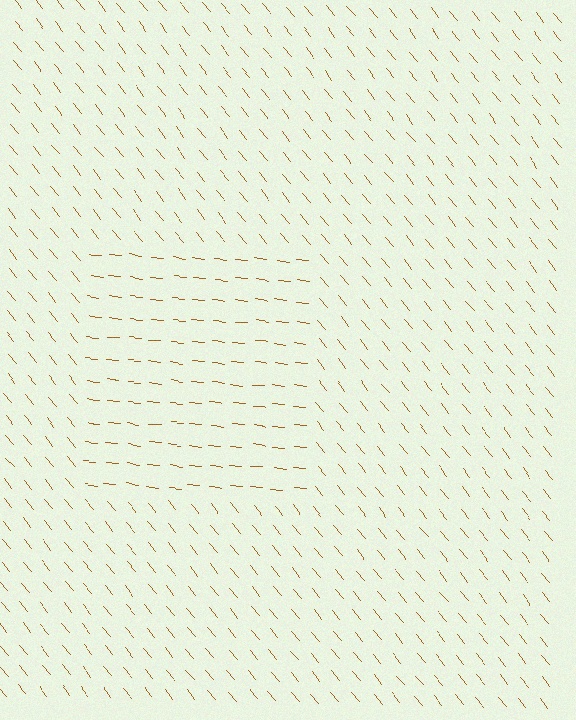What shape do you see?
I see a rectangle.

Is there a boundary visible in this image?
Yes, there is a texture boundary formed by a change in line orientation.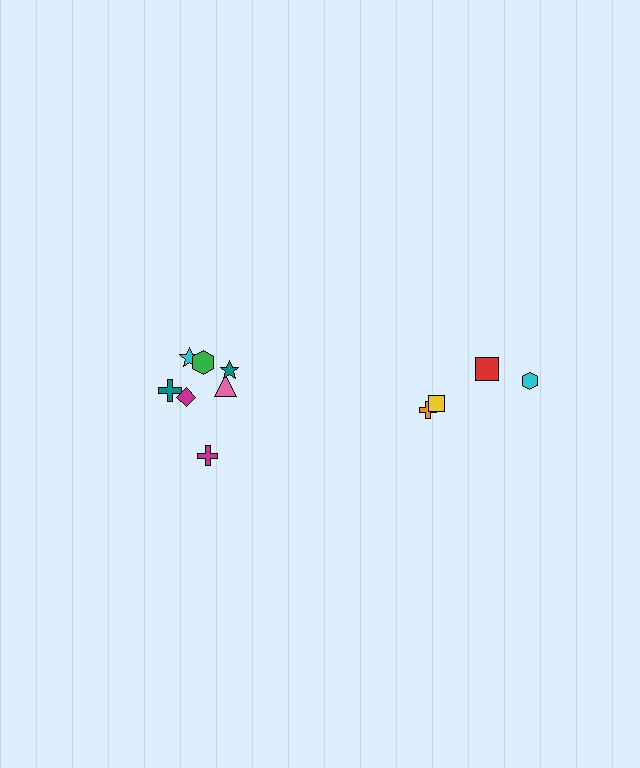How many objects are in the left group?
There are 7 objects.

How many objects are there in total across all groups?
There are 11 objects.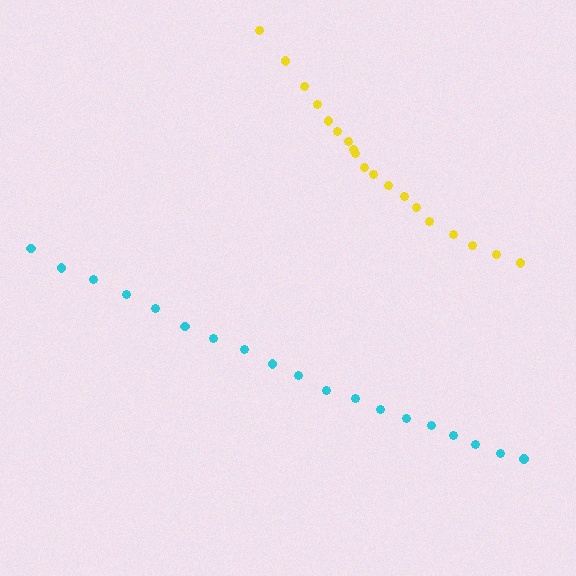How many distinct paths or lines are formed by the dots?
There are 2 distinct paths.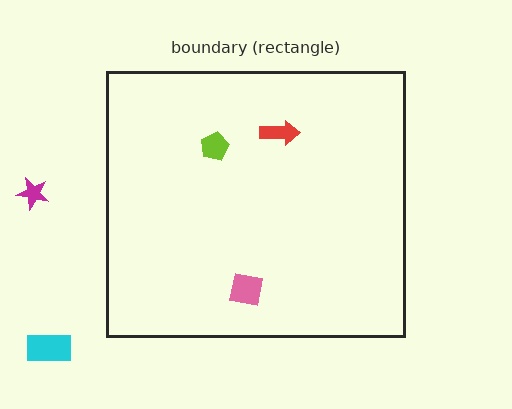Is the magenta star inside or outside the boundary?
Outside.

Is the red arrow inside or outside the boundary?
Inside.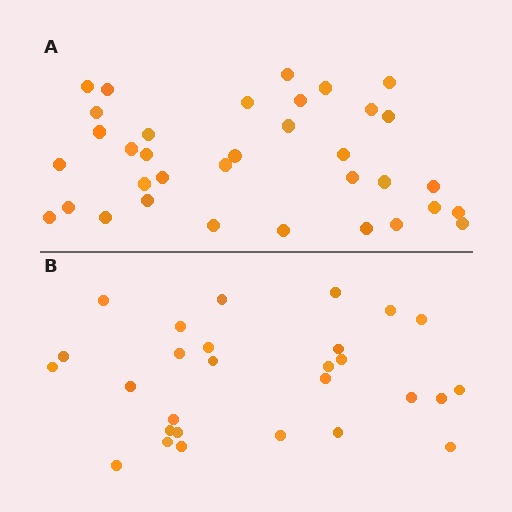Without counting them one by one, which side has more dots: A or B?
Region A (the top region) has more dots.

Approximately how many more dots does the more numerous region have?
Region A has roughly 8 or so more dots than region B.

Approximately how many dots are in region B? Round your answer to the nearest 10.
About 30 dots. (The exact count is 28, which rounds to 30.)